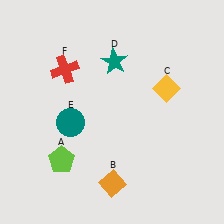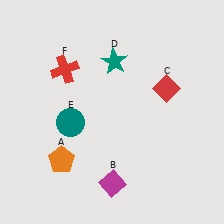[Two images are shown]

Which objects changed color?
A changed from lime to orange. B changed from orange to magenta. C changed from yellow to red.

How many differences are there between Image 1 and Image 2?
There are 3 differences between the two images.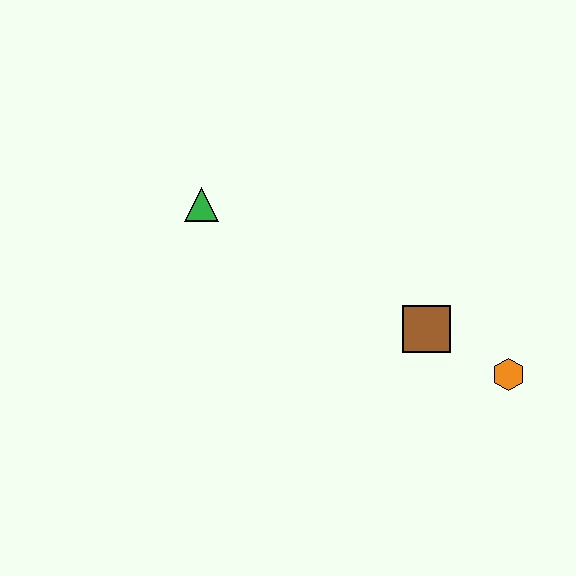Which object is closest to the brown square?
The orange hexagon is closest to the brown square.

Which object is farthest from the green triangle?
The orange hexagon is farthest from the green triangle.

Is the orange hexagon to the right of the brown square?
Yes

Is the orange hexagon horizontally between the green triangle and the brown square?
No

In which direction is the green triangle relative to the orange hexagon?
The green triangle is to the left of the orange hexagon.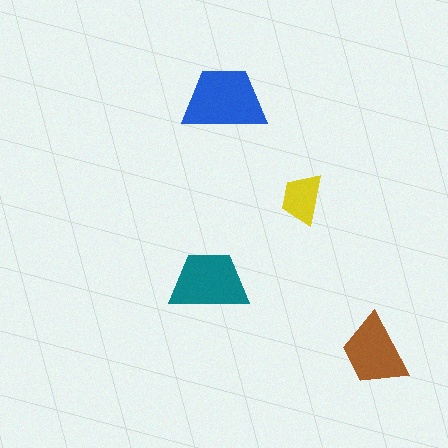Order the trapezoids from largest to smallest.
the blue one, the teal one, the brown one, the yellow one.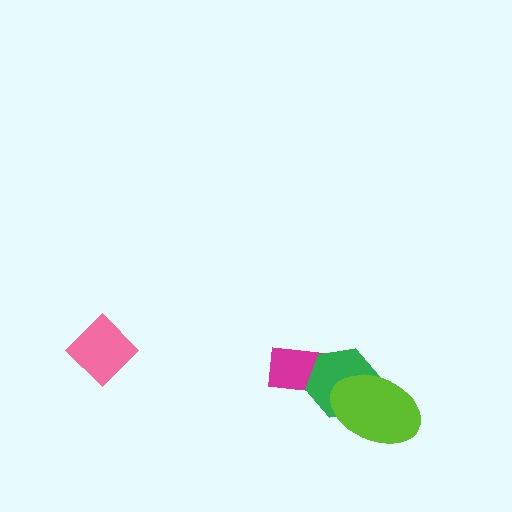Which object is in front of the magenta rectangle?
The green hexagon is in front of the magenta rectangle.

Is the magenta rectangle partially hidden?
Yes, it is partially covered by another shape.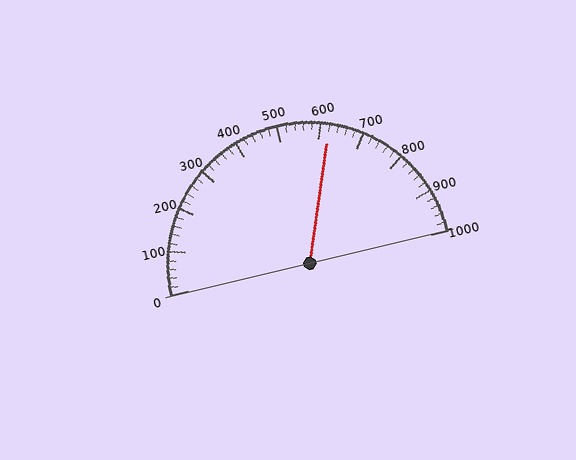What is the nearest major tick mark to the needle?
The nearest major tick mark is 600.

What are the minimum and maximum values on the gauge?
The gauge ranges from 0 to 1000.